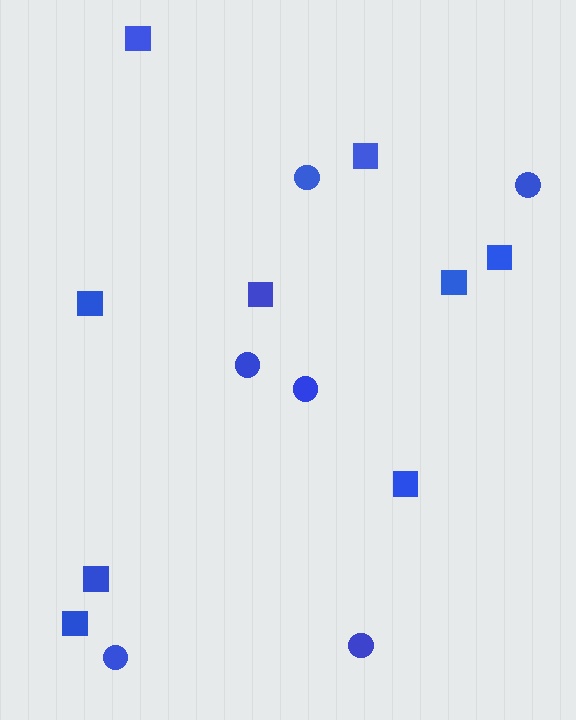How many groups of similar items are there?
There are 2 groups: one group of squares (9) and one group of circles (6).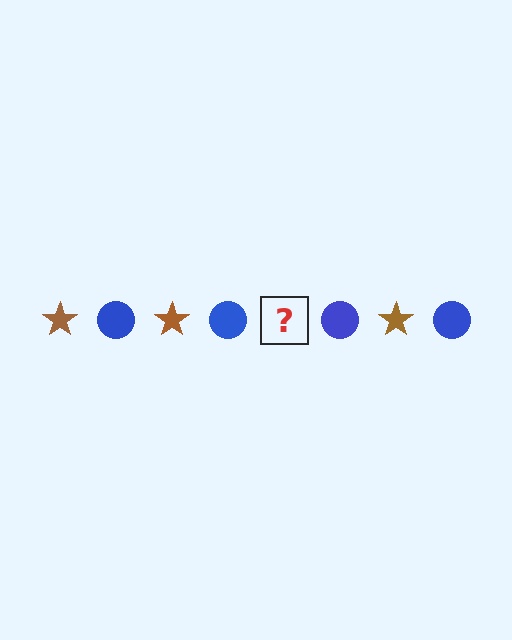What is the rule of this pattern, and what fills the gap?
The rule is that the pattern alternates between brown star and blue circle. The gap should be filled with a brown star.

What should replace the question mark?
The question mark should be replaced with a brown star.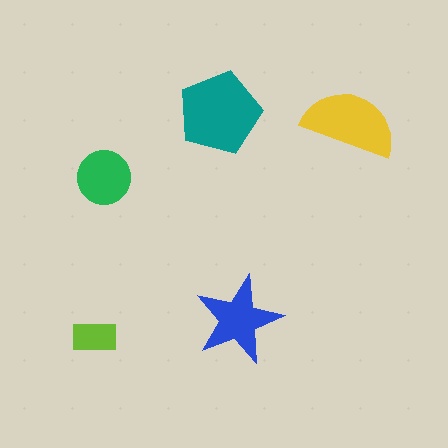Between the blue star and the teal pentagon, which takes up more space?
The teal pentagon.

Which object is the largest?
The teal pentagon.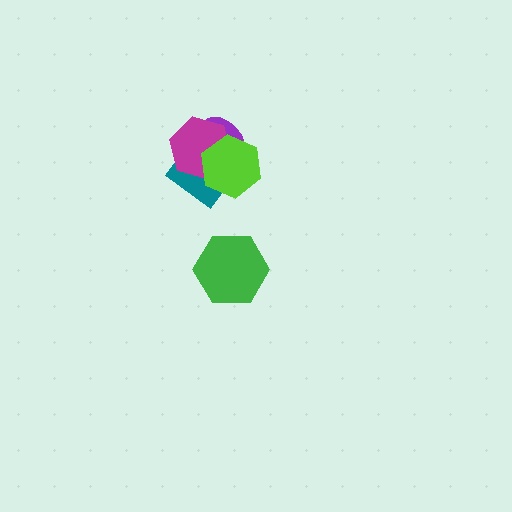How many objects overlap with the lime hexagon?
3 objects overlap with the lime hexagon.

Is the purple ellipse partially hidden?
Yes, it is partially covered by another shape.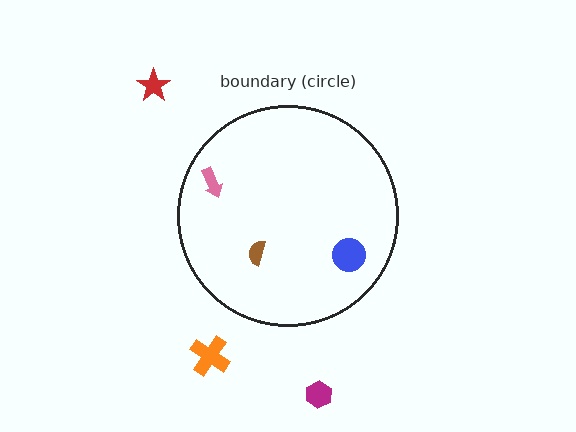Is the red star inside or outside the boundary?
Outside.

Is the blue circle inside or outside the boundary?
Inside.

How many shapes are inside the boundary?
3 inside, 3 outside.